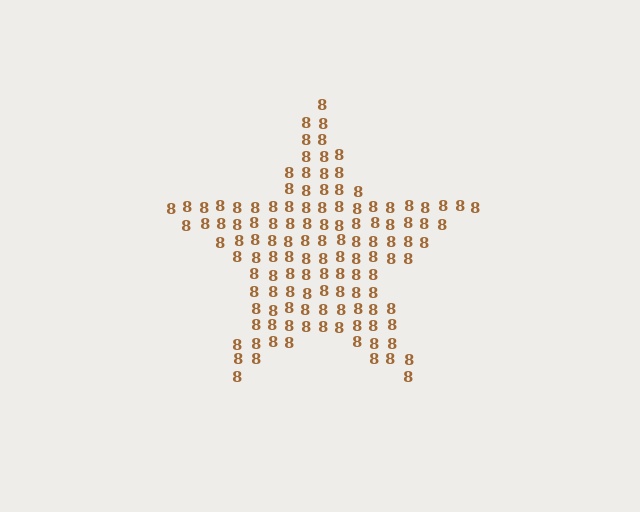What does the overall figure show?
The overall figure shows a star.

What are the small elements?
The small elements are digit 8's.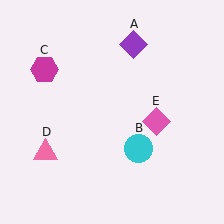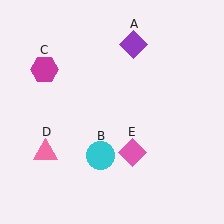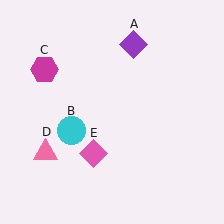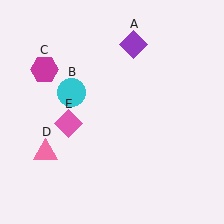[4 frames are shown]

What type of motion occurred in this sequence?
The cyan circle (object B), pink diamond (object E) rotated clockwise around the center of the scene.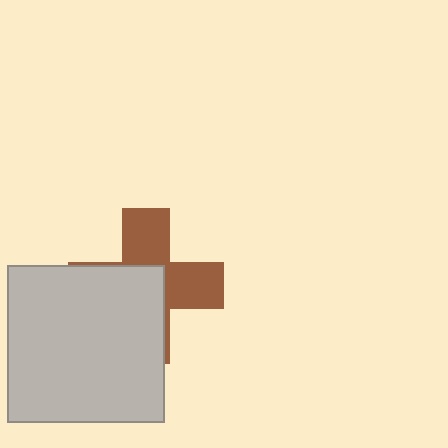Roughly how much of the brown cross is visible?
About half of it is visible (roughly 47%).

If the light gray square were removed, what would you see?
You would see the complete brown cross.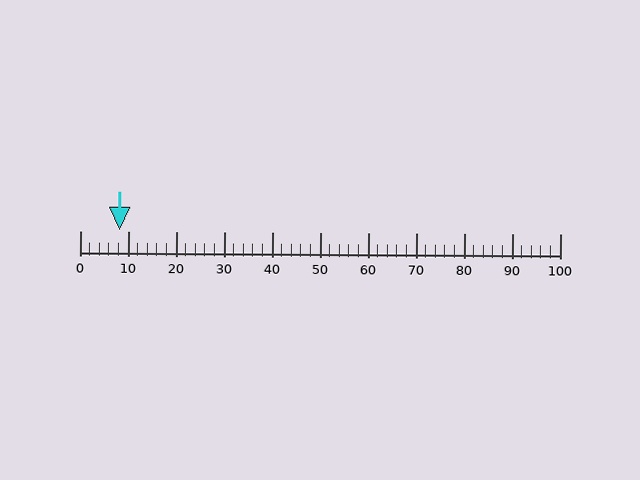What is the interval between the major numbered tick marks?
The major tick marks are spaced 10 units apart.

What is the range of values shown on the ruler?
The ruler shows values from 0 to 100.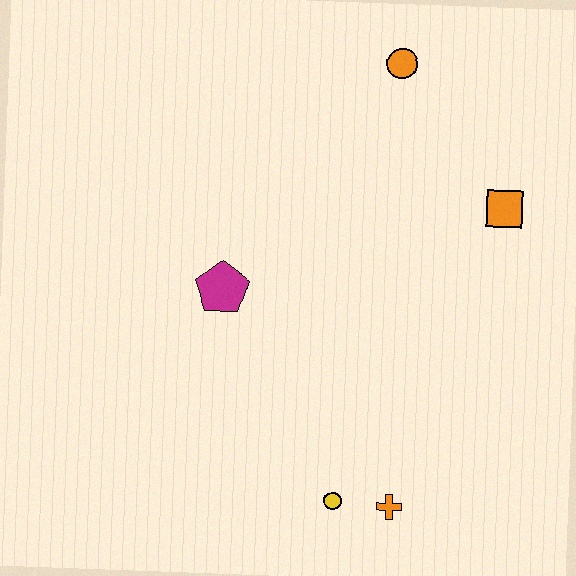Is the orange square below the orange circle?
Yes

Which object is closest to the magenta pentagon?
The yellow circle is closest to the magenta pentagon.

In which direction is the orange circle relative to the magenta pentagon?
The orange circle is above the magenta pentagon.